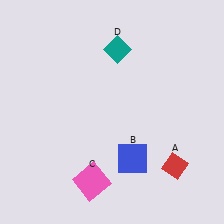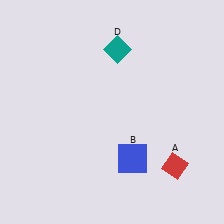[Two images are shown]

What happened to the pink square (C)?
The pink square (C) was removed in Image 2. It was in the bottom-left area of Image 1.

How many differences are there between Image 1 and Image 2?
There is 1 difference between the two images.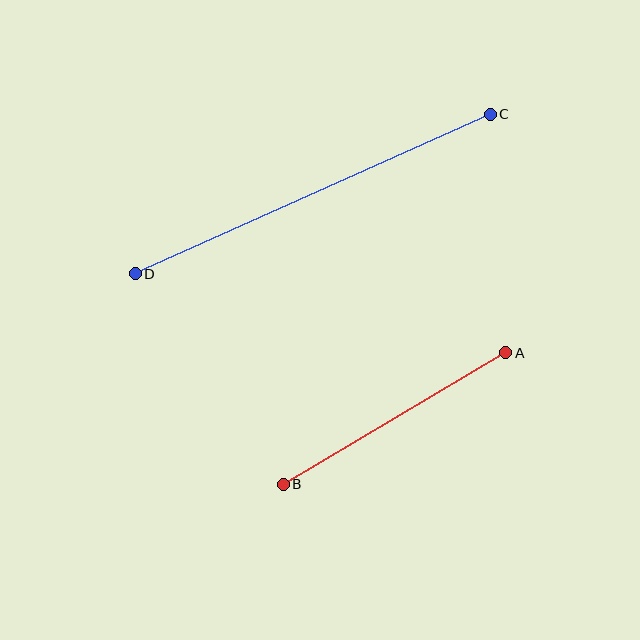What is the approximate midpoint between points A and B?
The midpoint is at approximately (395, 419) pixels.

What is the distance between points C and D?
The distance is approximately 389 pixels.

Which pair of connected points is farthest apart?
Points C and D are farthest apart.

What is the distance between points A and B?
The distance is approximately 259 pixels.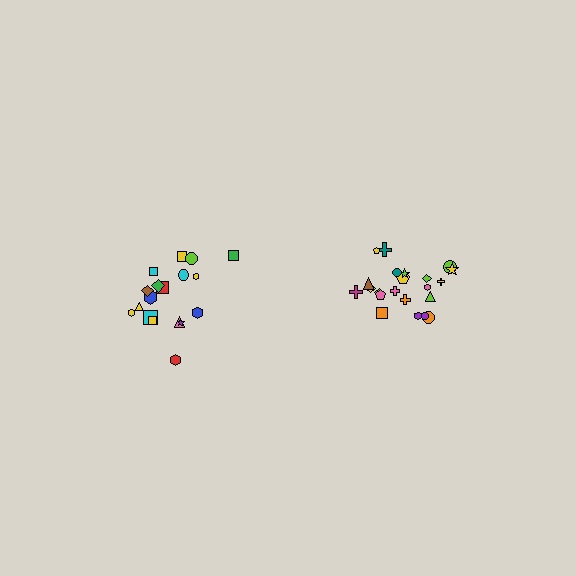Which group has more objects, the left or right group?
The right group.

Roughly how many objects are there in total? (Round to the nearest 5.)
Roughly 40 objects in total.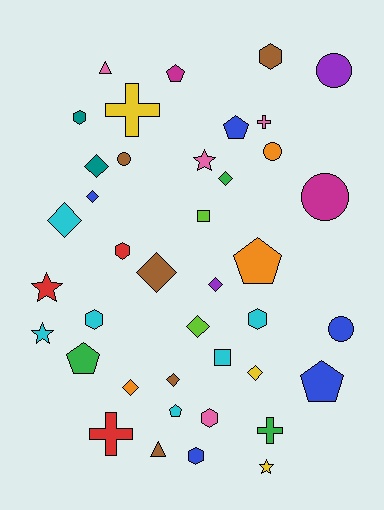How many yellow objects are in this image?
There are 3 yellow objects.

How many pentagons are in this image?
There are 6 pentagons.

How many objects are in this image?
There are 40 objects.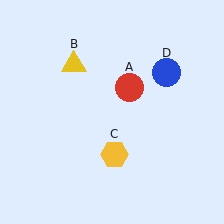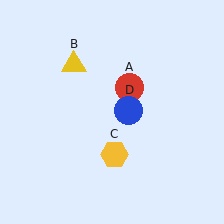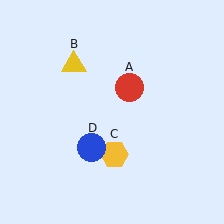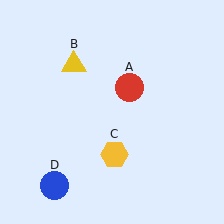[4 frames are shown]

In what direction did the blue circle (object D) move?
The blue circle (object D) moved down and to the left.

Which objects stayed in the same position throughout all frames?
Red circle (object A) and yellow triangle (object B) and yellow hexagon (object C) remained stationary.